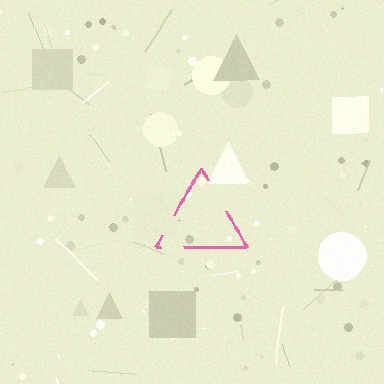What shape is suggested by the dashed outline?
The dashed outline suggests a triangle.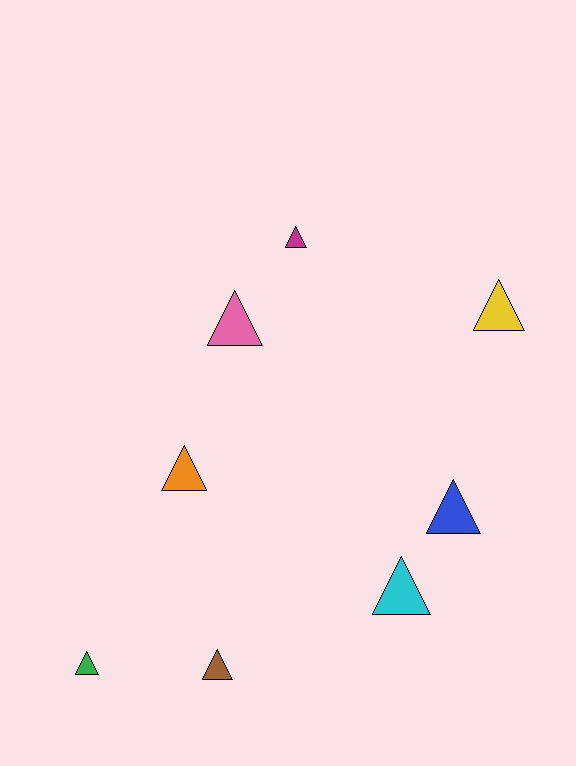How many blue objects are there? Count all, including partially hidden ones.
There is 1 blue object.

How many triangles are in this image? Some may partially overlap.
There are 8 triangles.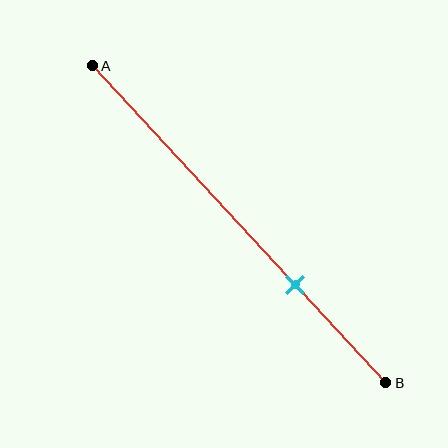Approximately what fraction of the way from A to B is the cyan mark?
The cyan mark is approximately 70% of the way from A to B.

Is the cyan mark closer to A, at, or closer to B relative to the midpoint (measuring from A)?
The cyan mark is closer to point B than the midpoint of segment AB.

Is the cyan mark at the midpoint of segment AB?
No, the mark is at about 70% from A, not at the 50% midpoint.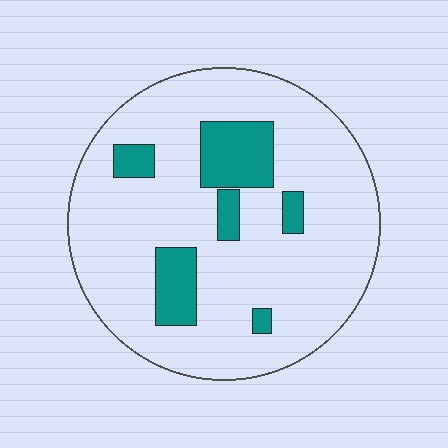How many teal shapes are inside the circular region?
6.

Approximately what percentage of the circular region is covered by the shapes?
Approximately 15%.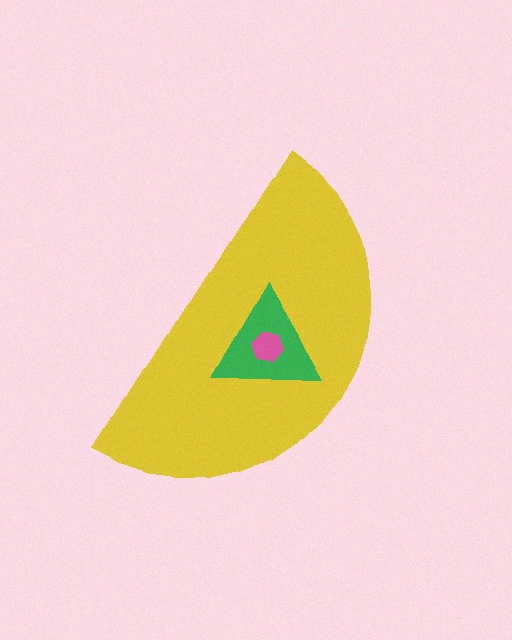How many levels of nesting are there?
3.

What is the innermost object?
The pink hexagon.